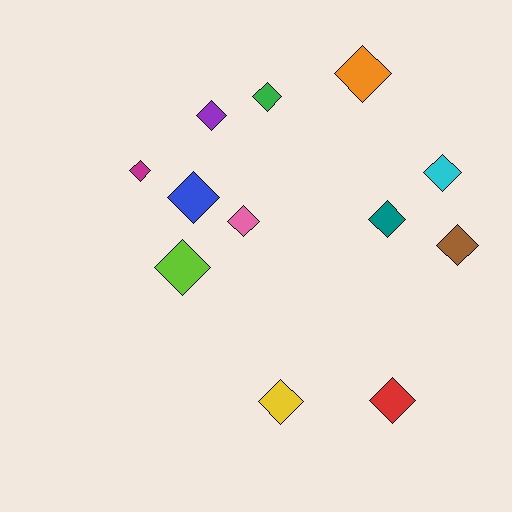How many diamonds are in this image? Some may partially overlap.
There are 12 diamonds.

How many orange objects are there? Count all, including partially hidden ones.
There is 1 orange object.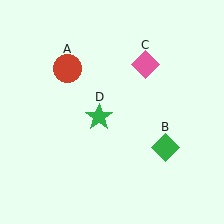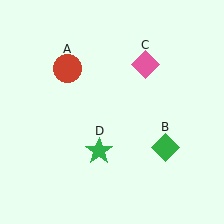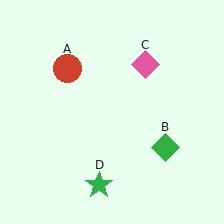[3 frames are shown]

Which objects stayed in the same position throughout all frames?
Red circle (object A) and green diamond (object B) and pink diamond (object C) remained stationary.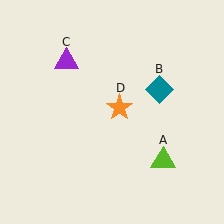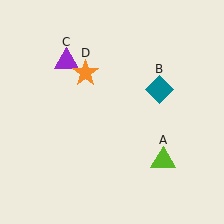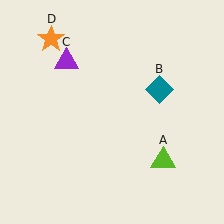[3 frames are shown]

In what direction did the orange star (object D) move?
The orange star (object D) moved up and to the left.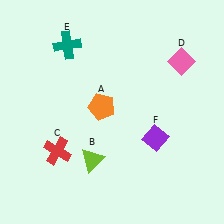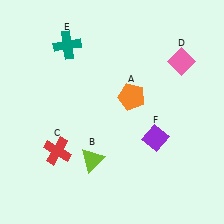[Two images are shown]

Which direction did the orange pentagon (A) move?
The orange pentagon (A) moved right.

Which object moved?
The orange pentagon (A) moved right.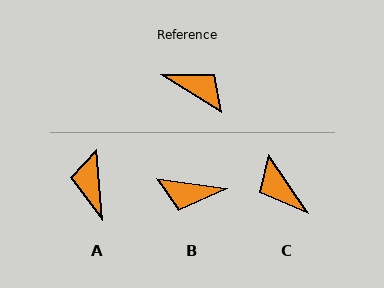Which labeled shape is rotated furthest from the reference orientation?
C, about 156 degrees away.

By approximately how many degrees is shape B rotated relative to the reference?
Approximately 156 degrees clockwise.